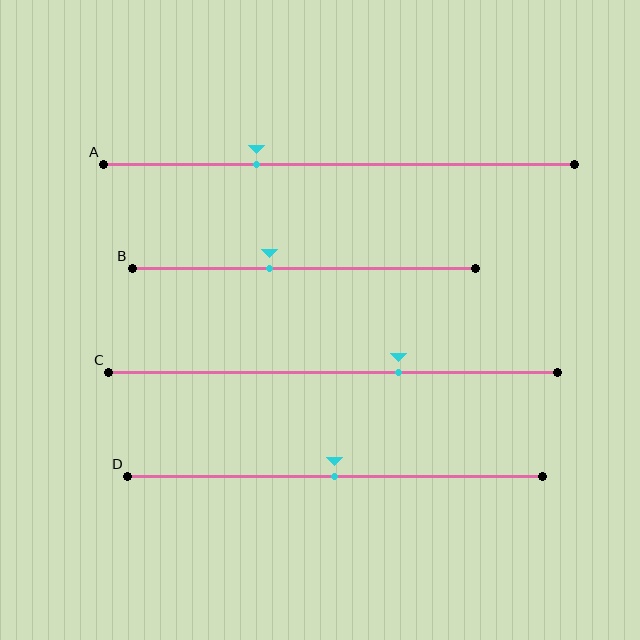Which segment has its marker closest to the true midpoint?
Segment D has its marker closest to the true midpoint.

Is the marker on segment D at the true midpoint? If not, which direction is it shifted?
Yes, the marker on segment D is at the true midpoint.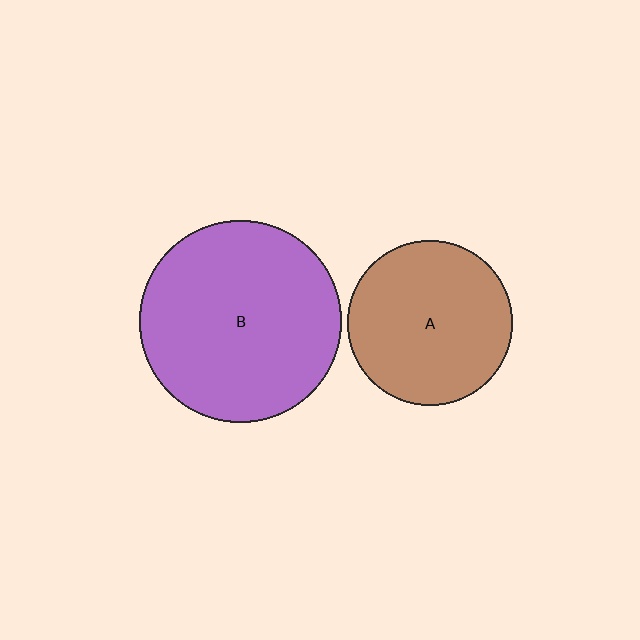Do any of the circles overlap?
No, none of the circles overlap.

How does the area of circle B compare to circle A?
Approximately 1.5 times.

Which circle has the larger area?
Circle B (purple).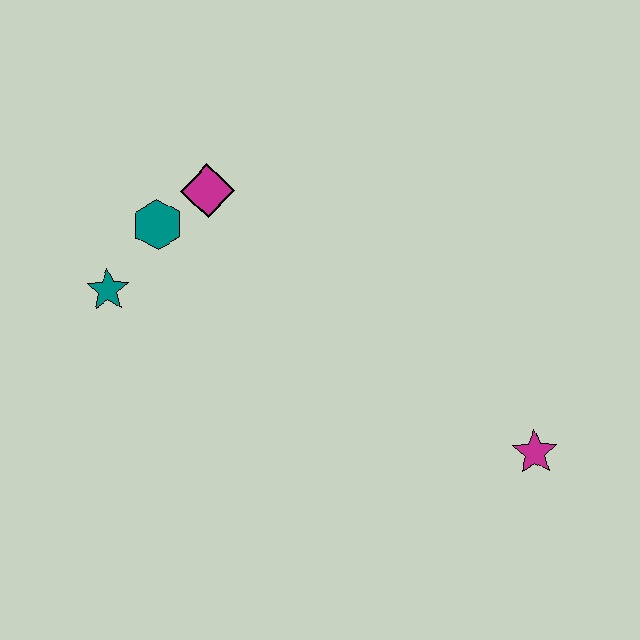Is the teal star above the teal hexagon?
No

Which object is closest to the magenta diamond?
The teal hexagon is closest to the magenta diamond.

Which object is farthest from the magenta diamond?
The magenta star is farthest from the magenta diamond.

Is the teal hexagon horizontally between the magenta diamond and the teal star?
Yes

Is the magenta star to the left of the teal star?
No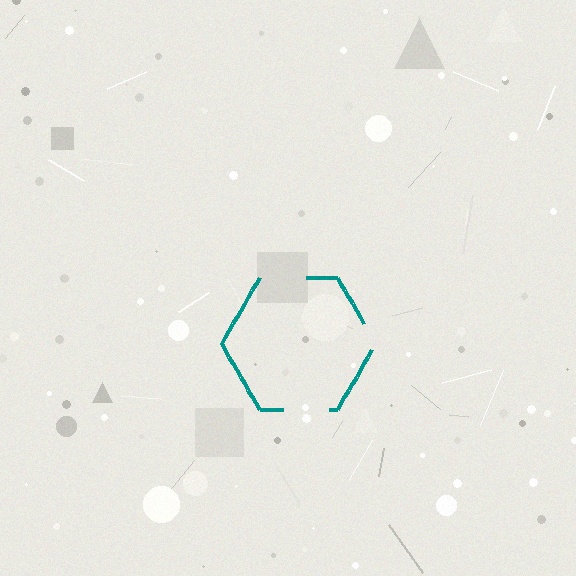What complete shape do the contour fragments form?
The contour fragments form a hexagon.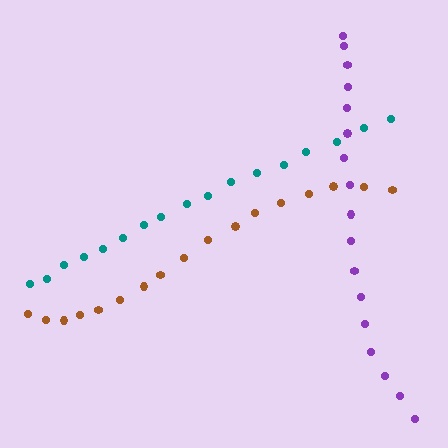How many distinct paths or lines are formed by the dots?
There are 3 distinct paths.